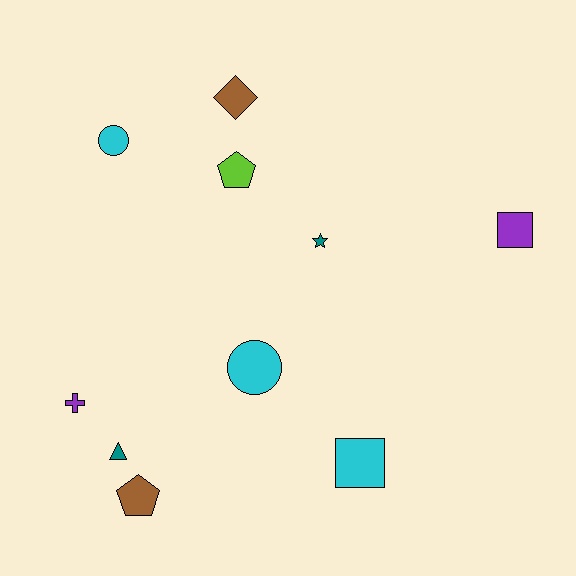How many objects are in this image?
There are 10 objects.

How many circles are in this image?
There are 2 circles.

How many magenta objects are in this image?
There are no magenta objects.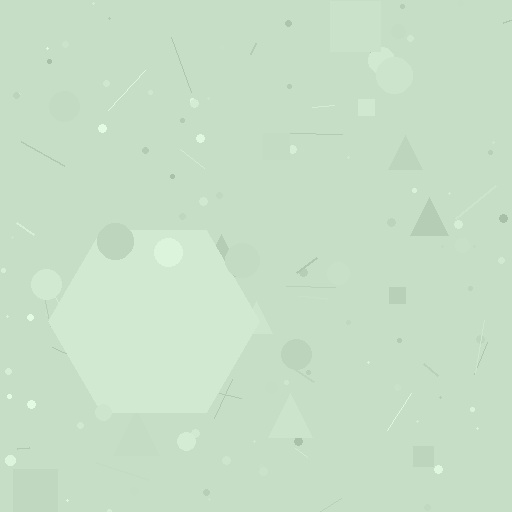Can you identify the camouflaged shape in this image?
The camouflaged shape is a hexagon.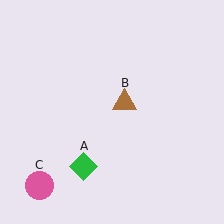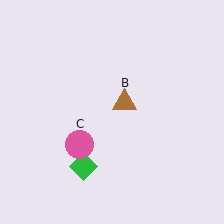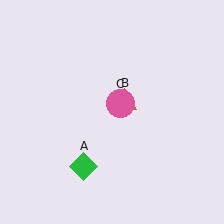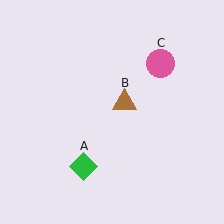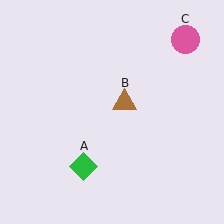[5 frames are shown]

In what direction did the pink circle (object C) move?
The pink circle (object C) moved up and to the right.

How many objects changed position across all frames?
1 object changed position: pink circle (object C).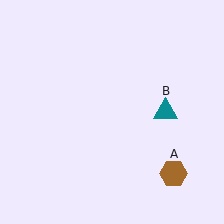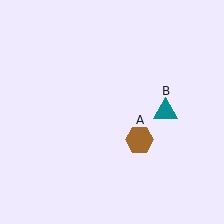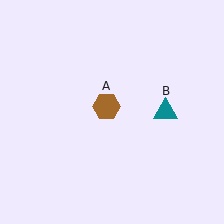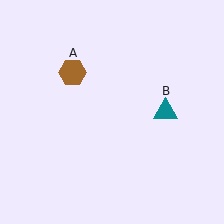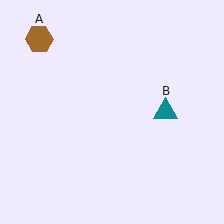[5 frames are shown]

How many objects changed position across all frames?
1 object changed position: brown hexagon (object A).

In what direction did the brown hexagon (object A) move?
The brown hexagon (object A) moved up and to the left.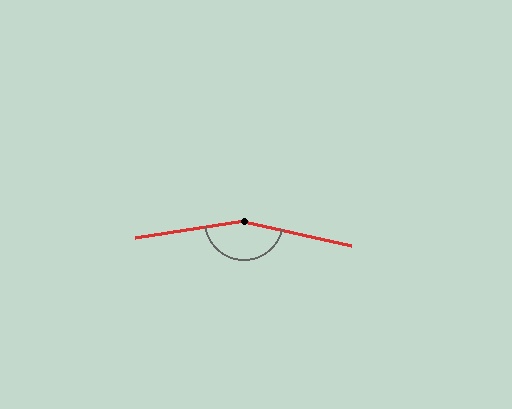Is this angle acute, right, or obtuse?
It is obtuse.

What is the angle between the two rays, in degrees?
Approximately 159 degrees.